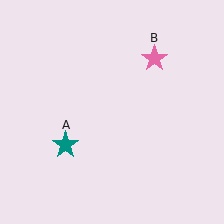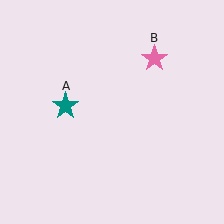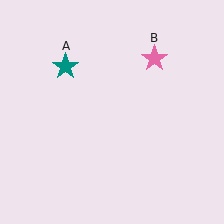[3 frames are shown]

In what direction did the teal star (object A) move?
The teal star (object A) moved up.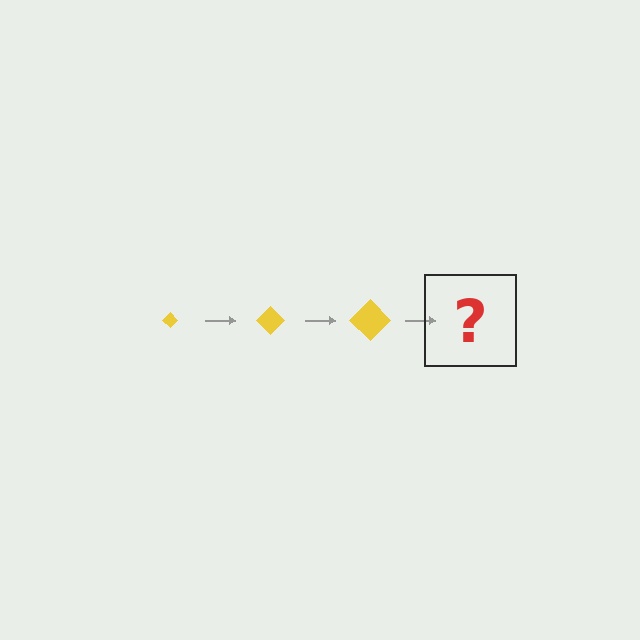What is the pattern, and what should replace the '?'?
The pattern is that the diamond gets progressively larger each step. The '?' should be a yellow diamond, larger than the previous one.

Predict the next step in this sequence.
The next step is a yellow diamond, larger than the previous one.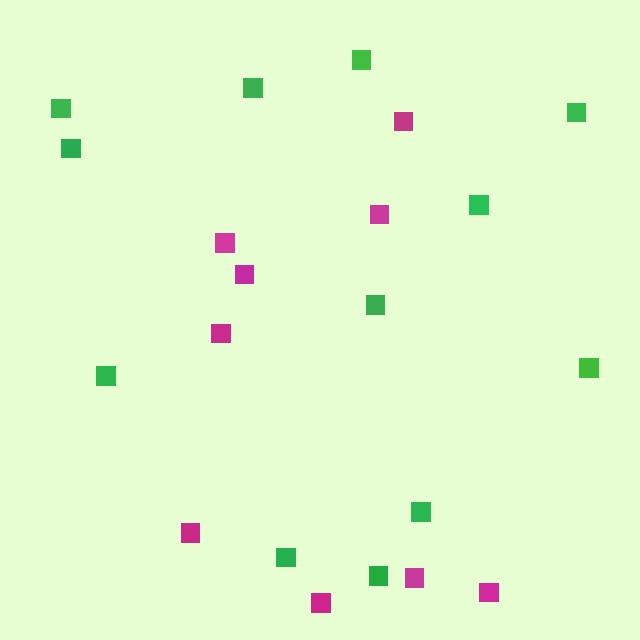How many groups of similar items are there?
There are 2 groups: one group of magenta squares (9) and one group of green squares (12).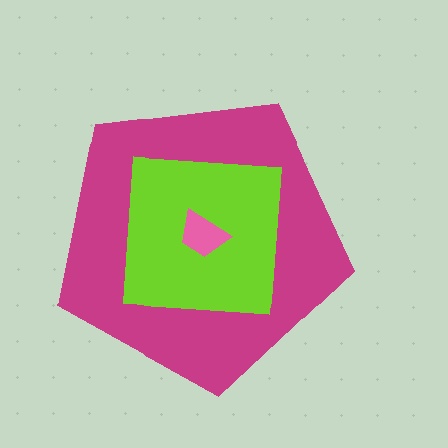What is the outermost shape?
The magenta pentagon.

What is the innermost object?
The pink trapezoid.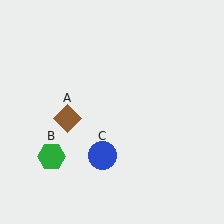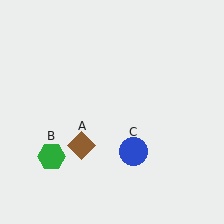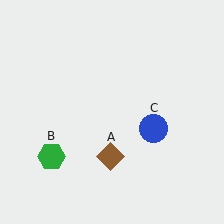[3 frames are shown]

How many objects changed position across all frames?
2 objects changed position: brown diamond (object A), blue circle (object C).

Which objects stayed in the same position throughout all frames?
Green hexagon (object B) remained stationary.